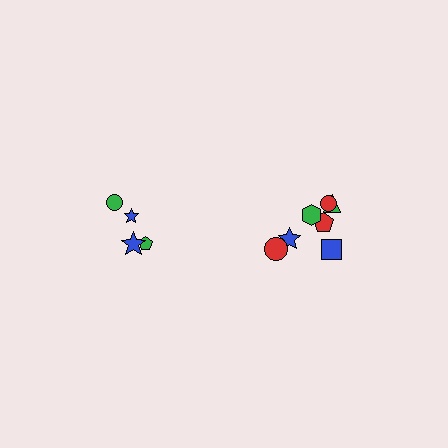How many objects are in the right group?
There are 7 objects.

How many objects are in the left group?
There are 4 objects.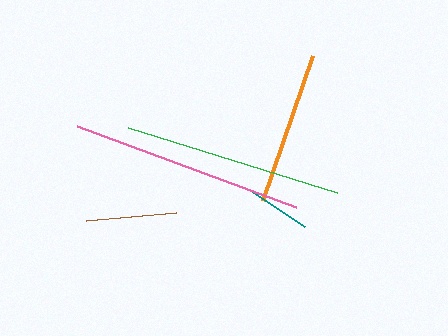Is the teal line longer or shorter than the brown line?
The brown line is longer than the teal line.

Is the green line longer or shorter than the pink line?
The pink line is longer than the green line.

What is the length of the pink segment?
The pink segment is approximately 234 pixels long.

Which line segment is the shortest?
The teal line is the shortest at approximately 65 pixels.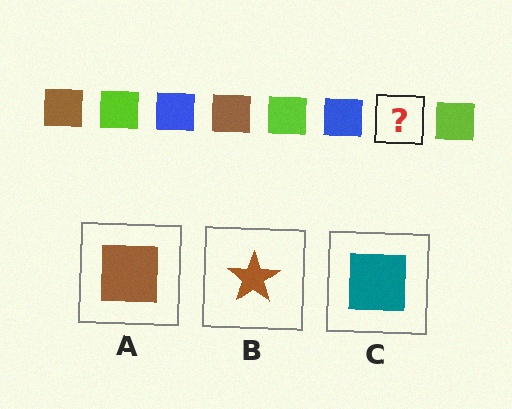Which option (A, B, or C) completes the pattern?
A.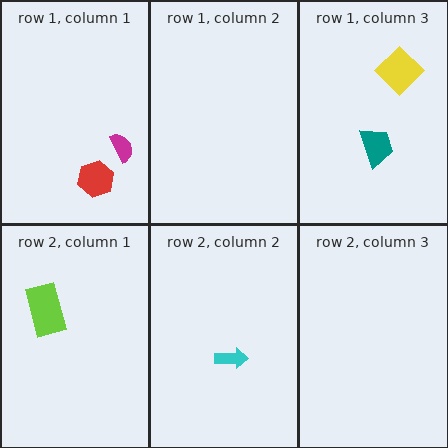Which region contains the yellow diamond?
The row 1, column 3 region.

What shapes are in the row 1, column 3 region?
The yellow diamond, the teal trapezoid.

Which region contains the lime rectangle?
The row 2, column 1 region.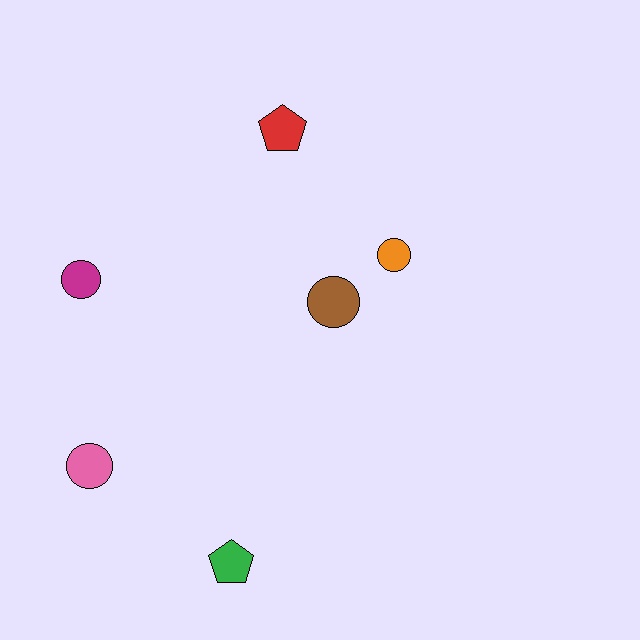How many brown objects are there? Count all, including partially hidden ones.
There is 1 brown object.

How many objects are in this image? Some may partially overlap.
There are 6 objects.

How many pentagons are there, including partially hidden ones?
There are 2 pentagons.